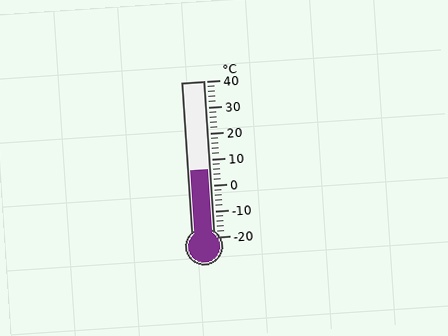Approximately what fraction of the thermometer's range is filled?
The thermometer is filled to approximately 45% of its range.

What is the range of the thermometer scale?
The thermometer scale ranges from -20°C to 40°C.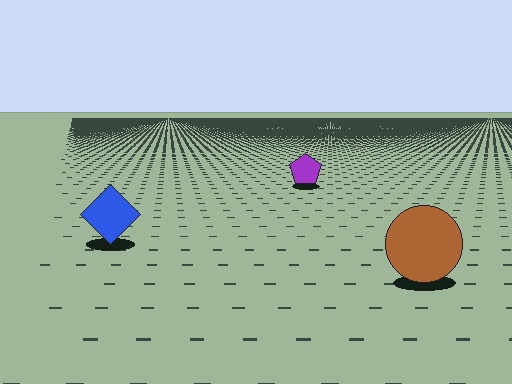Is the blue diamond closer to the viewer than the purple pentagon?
Yes. The blue diamond is closer — you can tell from the texture gradient: the ground texture is coarser near it.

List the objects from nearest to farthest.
From nearest to farthest: the brown circle, the blue diamond, the purple pentagon.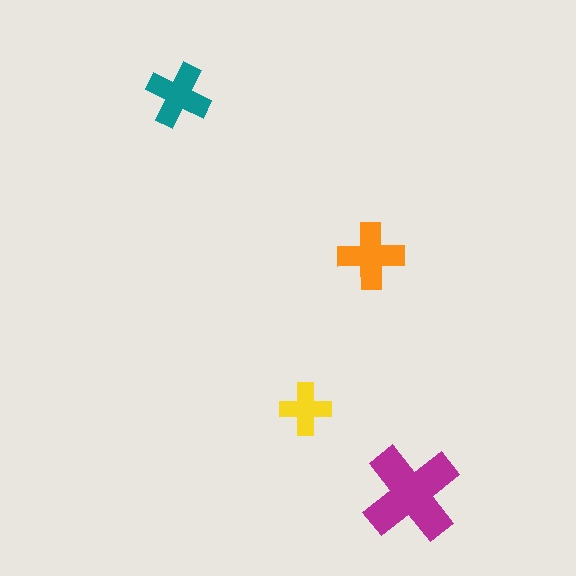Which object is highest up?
The teal cross is topmost.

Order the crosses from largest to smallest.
the magenta one, the orange one, the teal one, the yellow one.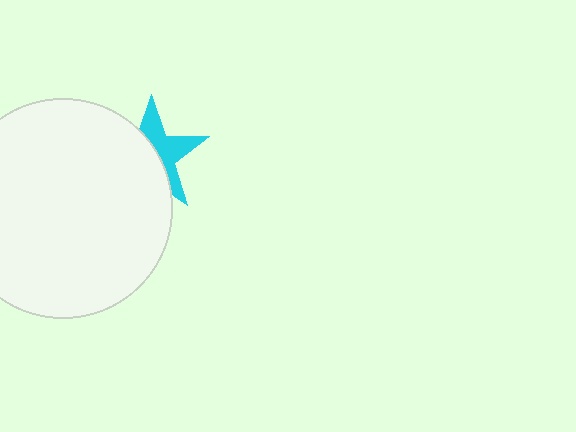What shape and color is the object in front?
The object in front is a white circle.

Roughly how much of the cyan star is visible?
About half of it is visible (roughly 45%).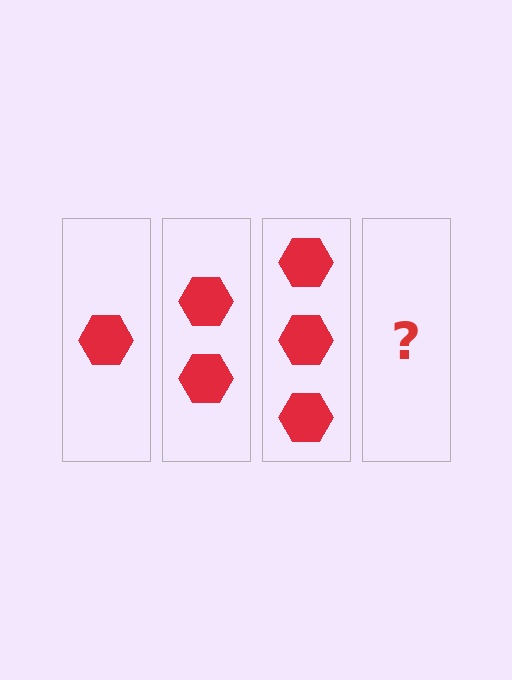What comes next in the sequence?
The next element should be 4 hexagons.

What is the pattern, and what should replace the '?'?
The pattern is that each step adds one more hexagon. The '?' should be 4 hexagons.